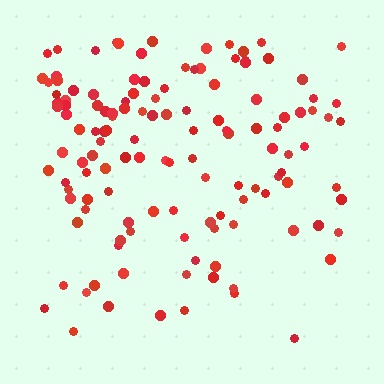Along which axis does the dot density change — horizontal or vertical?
Vertical.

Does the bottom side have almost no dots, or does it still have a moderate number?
Still a moderate number, just noticeably fewer than the top.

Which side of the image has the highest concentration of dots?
The top.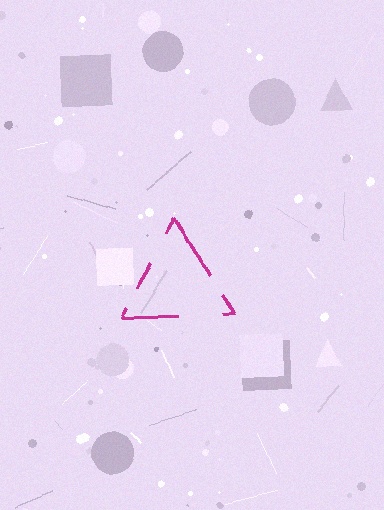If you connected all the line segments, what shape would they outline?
They would outline a triangle.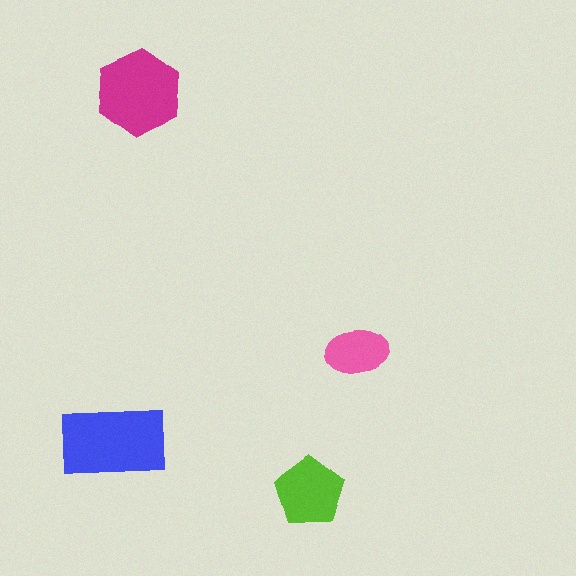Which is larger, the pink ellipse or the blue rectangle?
The blue rectangle.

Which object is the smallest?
The pink ellipse.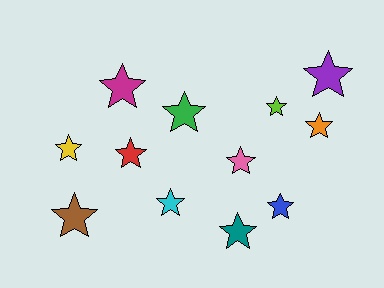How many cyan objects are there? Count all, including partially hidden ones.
There is 1 cyan object.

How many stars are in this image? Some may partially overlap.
There are 12 stars.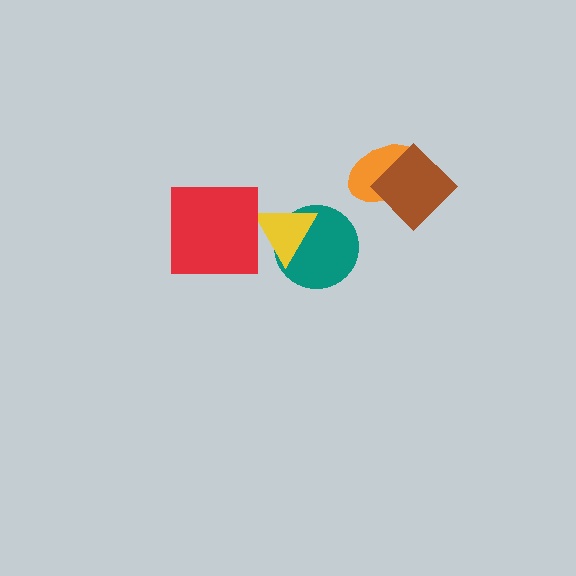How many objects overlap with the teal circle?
1 object overlaps with the teal circle.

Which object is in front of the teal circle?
The yellow triangle is in front of the teal circle.